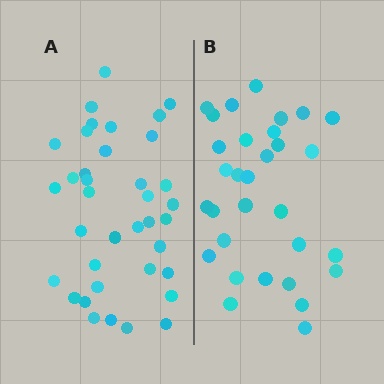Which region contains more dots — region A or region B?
Region A (the left region) has more dots.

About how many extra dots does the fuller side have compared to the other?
Region A has about 6 more dots than region B.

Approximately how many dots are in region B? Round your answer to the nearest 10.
About 30 dots. (The exact count is 31, which rounds to 30.)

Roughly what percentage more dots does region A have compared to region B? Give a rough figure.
About 20% more.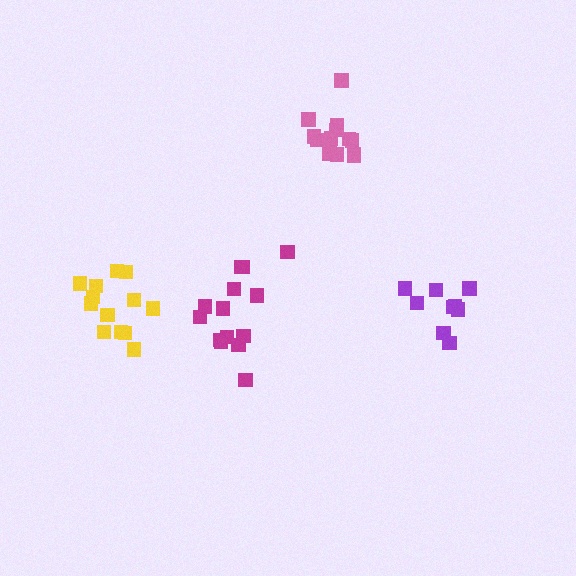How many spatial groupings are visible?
There are 4 spatial groupings.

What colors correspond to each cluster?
The clusters are colored: magenta, yellow, pink, purple.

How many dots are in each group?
Group 1: 14 dots, Group 2: 13 dots, Group 3: 14 dots, Group 4: 10 dots (51 total).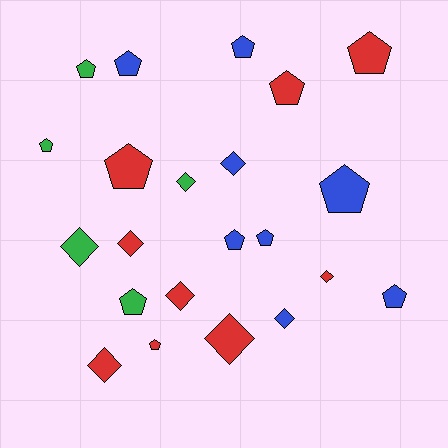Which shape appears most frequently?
Pentagon, with 13 objects.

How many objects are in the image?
There are 22 objects.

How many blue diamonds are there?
There are 2 blue diamonds.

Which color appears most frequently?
Red, with 9 objects.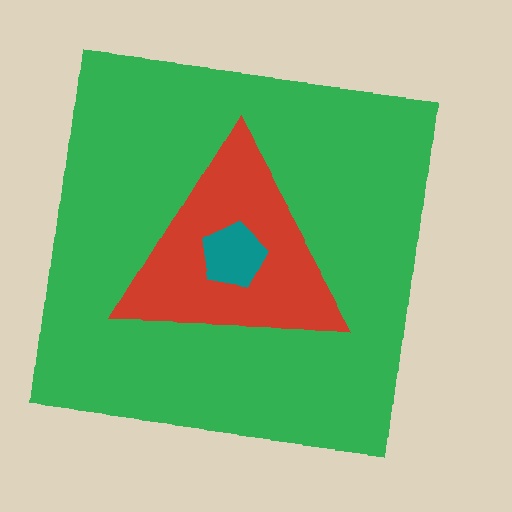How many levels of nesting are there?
3.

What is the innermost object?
The teal pentagon.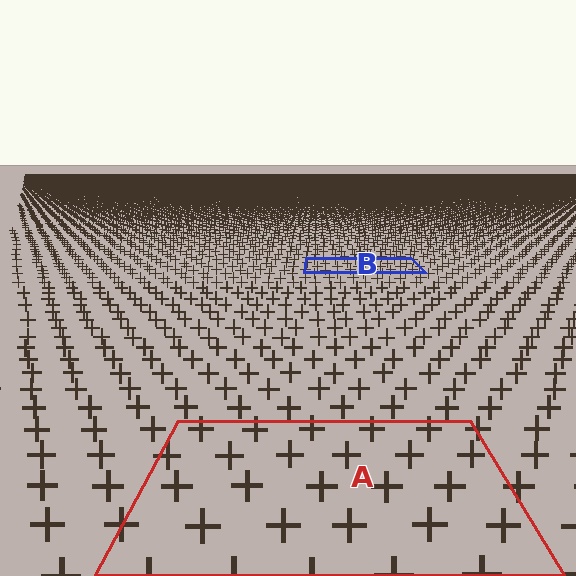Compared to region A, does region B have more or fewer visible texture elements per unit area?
Region B has more texture elements per unit area — they are packed more densely because it is farther away.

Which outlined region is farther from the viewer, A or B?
Region B is farther from the viewer — the texture elements inside it appear smaller and more densely packed.